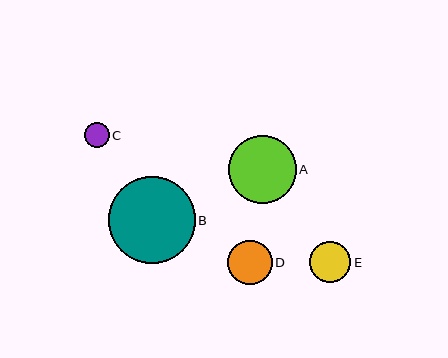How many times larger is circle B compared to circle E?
Circle B is approximately 2.1 times the size of circle E.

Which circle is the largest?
Circle B is the largest with a size of approximately 87 pixels.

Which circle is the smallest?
Circle C is the smallest with a size of approximately 25 pixels.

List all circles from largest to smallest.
From largest to smallest: B, A, D, E, C.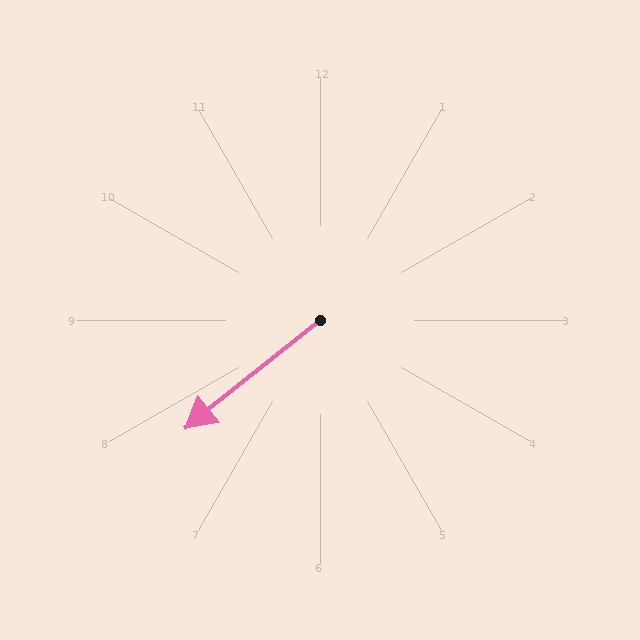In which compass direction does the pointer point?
Southwest.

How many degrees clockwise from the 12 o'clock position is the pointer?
Approximately 231 degrees.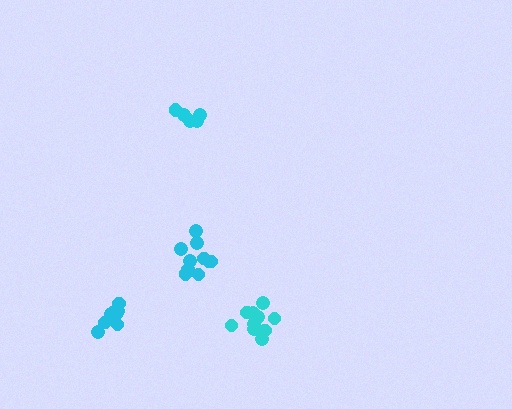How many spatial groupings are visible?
There are 4 spatial groupings.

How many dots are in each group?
Group 1: 9 dots, Group 2: 10 dots, Group 3: 5 dots, Group 4: 11 dots (35 total).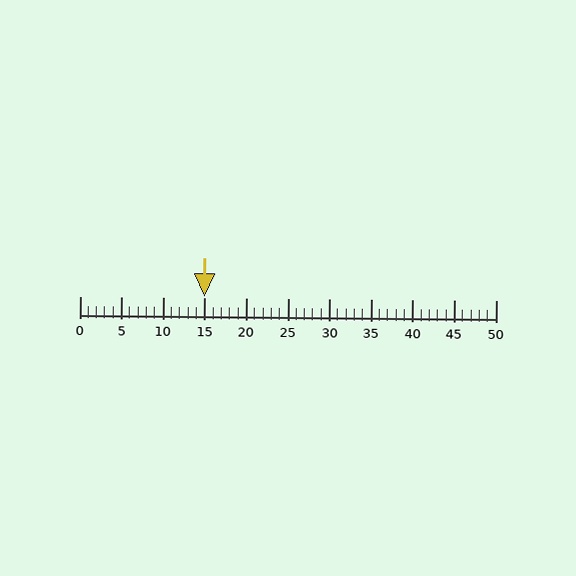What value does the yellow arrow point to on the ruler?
The yellow arrow points to approximately 15.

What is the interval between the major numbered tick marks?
The major tick marks are spaced 5 units apart.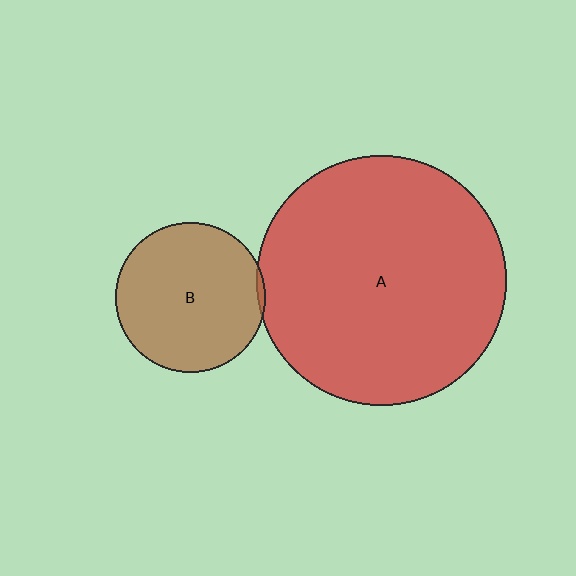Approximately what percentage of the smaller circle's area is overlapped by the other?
Approximately 5%.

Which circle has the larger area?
Circle A (red).